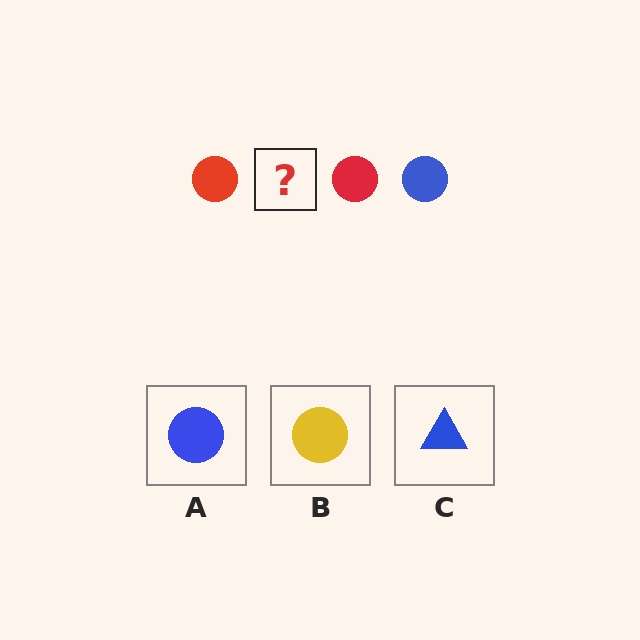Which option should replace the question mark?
Option A.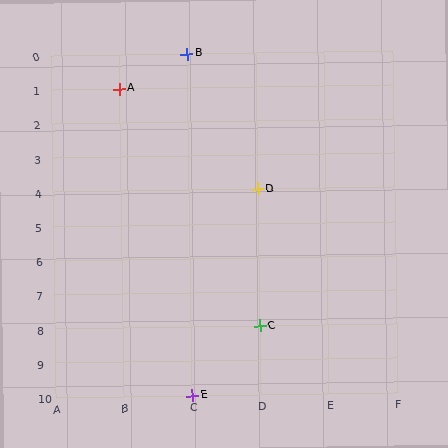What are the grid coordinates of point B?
Point B is at grid coordinates (C, 0).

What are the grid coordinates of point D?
Point D is at grid coordinates (D, 4).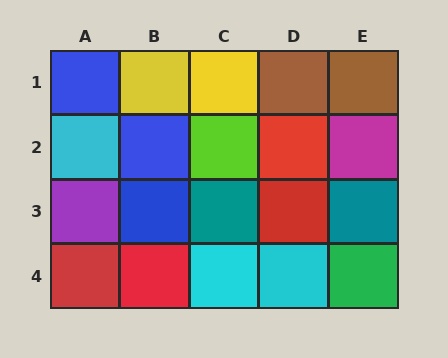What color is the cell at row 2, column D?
Red.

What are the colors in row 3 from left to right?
Purple, blue, teal, red, teal.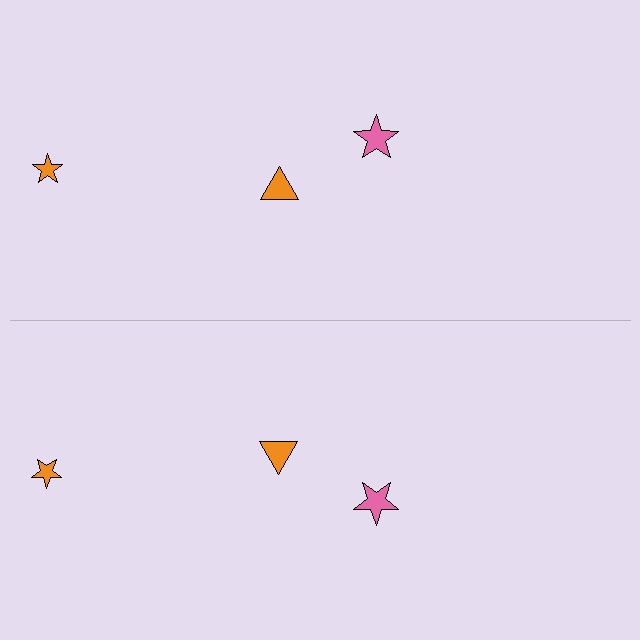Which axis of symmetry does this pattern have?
The pattern has a horizontal axis of symmetry running through the center of the image.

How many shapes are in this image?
There are 6 shapes in this image.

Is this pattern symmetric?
Yes, this pattern has bilateral (reflection) symmetry.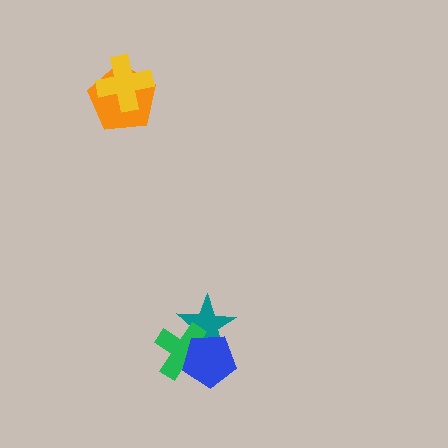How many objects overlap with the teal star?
2 objects overlap with the teal star.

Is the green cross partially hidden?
Yes, it is partially covered by another shape.